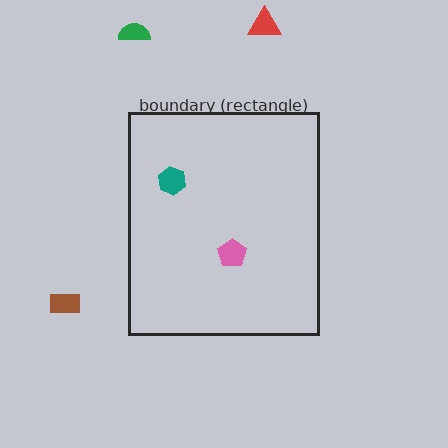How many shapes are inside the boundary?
2 inside, 3 outside.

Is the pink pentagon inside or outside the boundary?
Inside.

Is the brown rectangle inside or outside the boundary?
Outside.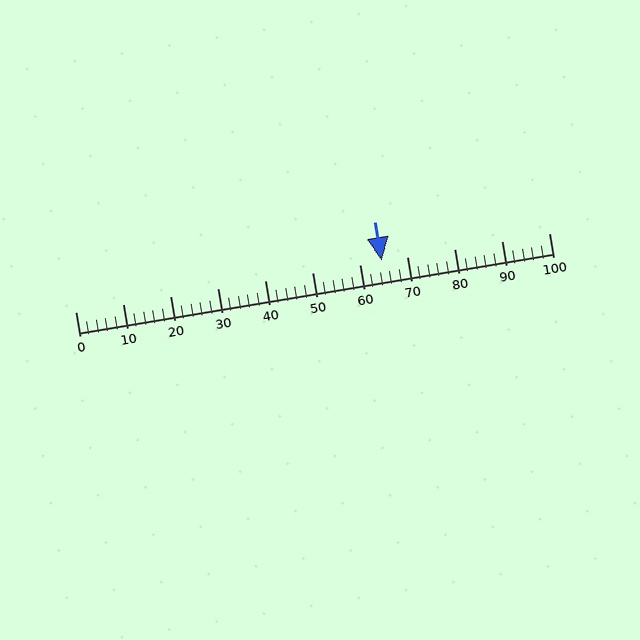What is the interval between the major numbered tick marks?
The major tick marks are spaced 10 units apart.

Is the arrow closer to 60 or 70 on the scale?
The arrow is closer to 60.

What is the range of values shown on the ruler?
The ruler shows values from 0 to 100.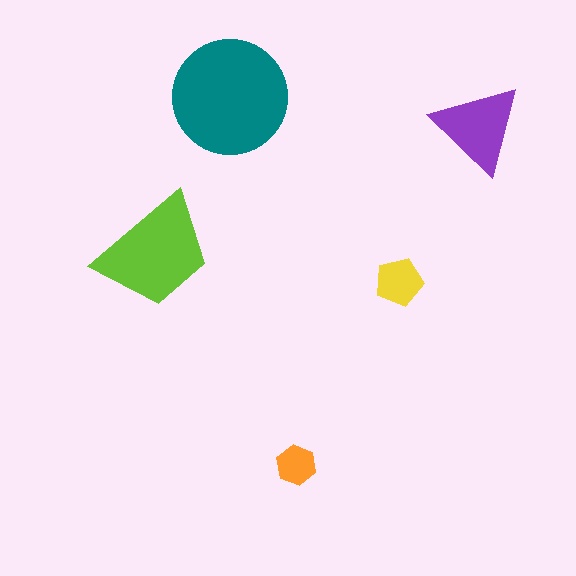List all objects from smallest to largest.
The orange hexagon, the yellow pentagon, the purple triangle, the lime trapezoid, the teal circle.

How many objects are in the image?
There are 5 objects in the image.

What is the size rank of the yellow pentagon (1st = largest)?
4th.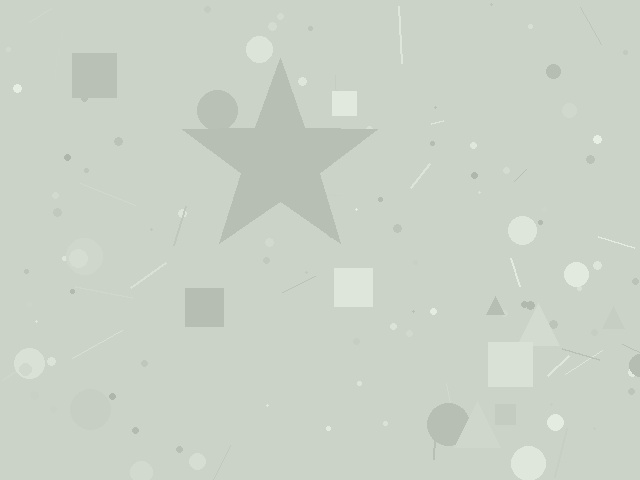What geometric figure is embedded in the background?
A star is embedded in the background.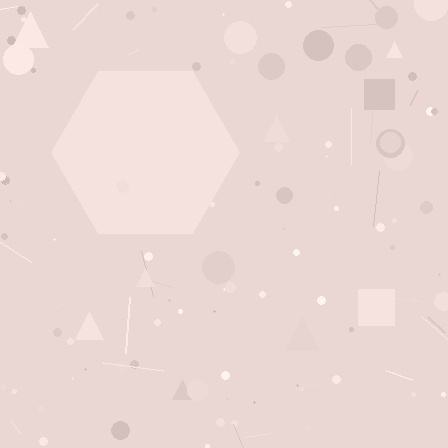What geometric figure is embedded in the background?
A hexagon is embedded in the background.